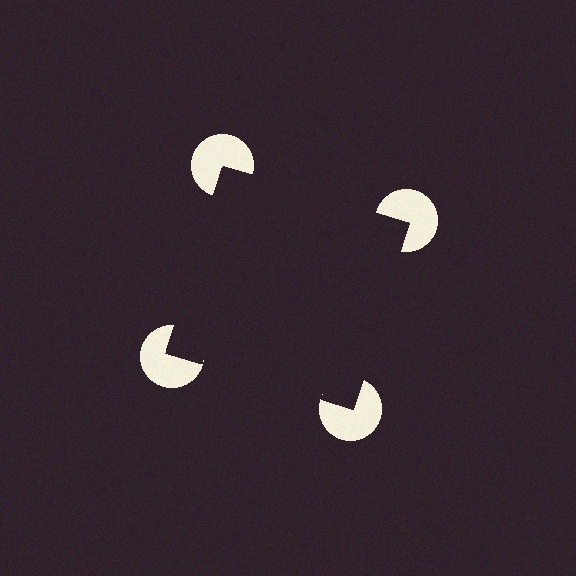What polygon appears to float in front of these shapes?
An illusory square — its edges are inferred from the aligned wedge cuts in the pac-man discs, not physically drawn.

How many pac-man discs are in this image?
There are 4 — one at each vertex of the illusory square.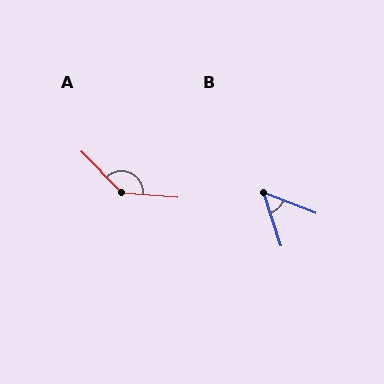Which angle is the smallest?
B, at approximately 50 degrees.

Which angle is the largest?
A, at approximately 139 degrees.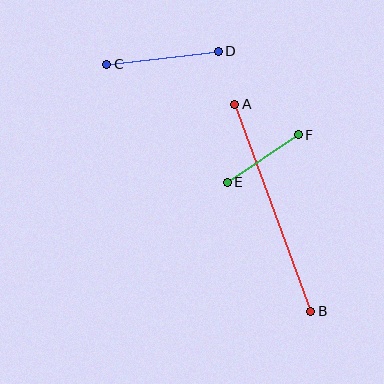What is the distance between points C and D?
The distance is approximately 112 pixels.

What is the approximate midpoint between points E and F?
The midpoint is at approximately (263, 159) pixels.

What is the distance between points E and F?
The distance is approximately 86 pixels.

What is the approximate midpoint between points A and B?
The midpoint is at approximately (273, 208) pixels.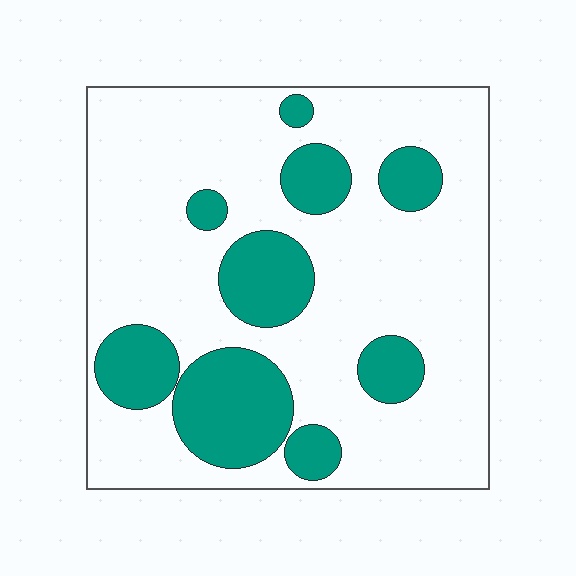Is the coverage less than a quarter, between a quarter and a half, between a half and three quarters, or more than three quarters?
Between a quarter and a half.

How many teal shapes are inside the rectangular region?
9.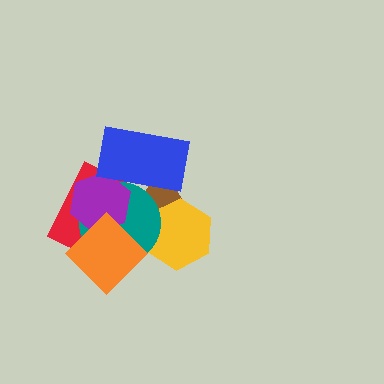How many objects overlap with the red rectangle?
5 objects overlap with the red rectangle.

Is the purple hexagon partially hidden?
Yes, it is partially covered by another shape.